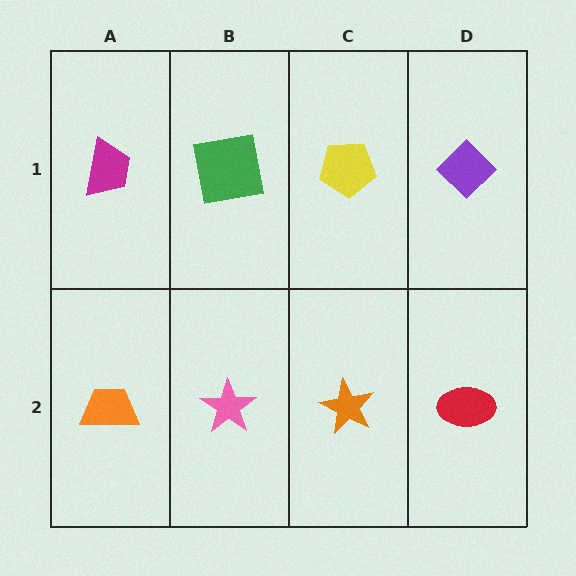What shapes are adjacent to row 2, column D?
A purple diamond (row 1, column D), an orange star (row 2, column C).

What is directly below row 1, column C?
An orange star.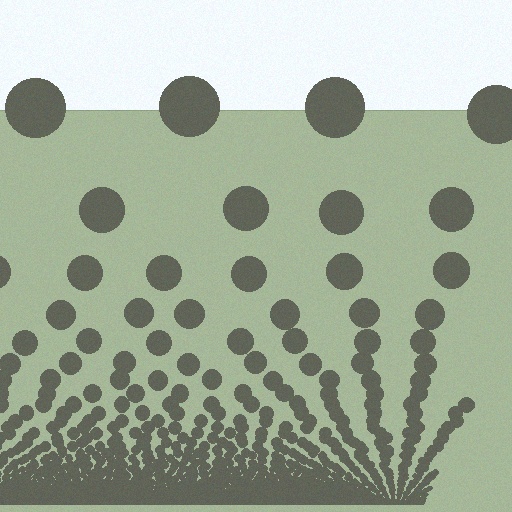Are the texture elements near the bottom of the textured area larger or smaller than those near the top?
Smaller. The gradient is inverted — elements near the bottom are smaller and denser.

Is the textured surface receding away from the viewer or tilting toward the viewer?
The surface appears to tilt toward the viewer. Texture elements get larger and sparser toward the top.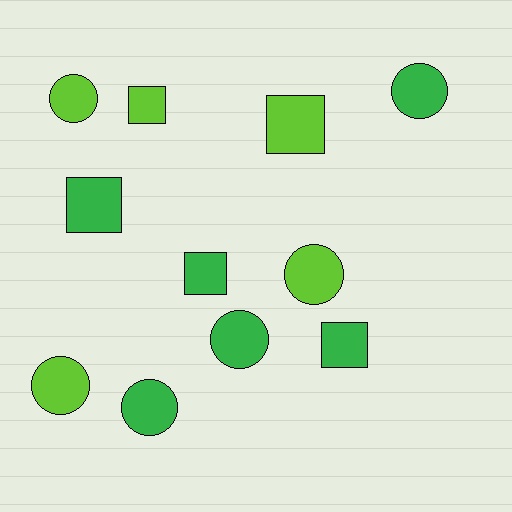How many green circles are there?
There are 3 green circles.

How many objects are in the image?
There are 11 objects.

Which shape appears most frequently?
Circle, with 6 objects.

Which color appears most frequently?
Green, with 6 objects.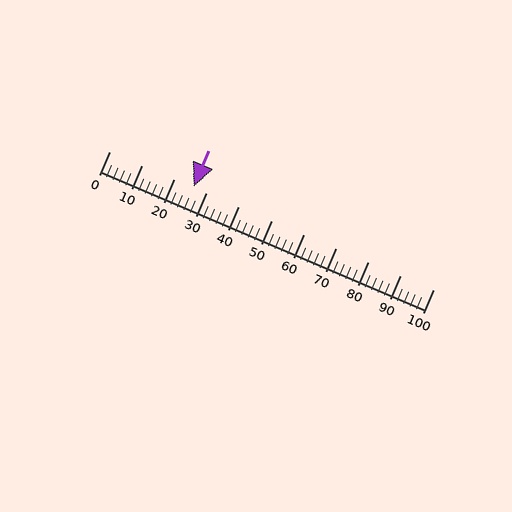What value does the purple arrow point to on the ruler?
The purple arrow points to approximately 26.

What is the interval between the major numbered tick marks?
The major tick marks are spaced 10 units apart.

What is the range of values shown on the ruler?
The ruler shows values from 0 to 100.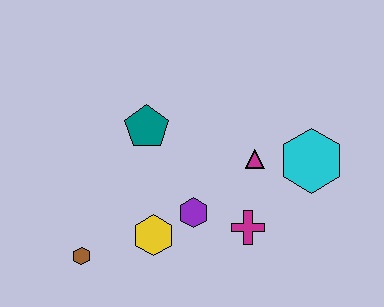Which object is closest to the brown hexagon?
The yellow hexagon is closest to the brown hexagon.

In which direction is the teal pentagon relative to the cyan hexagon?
The teal pentagon is to the left of the cyan hexagon.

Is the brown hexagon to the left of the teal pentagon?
Yes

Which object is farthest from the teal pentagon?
The cyan hexagon is farthest from the teal pentagon.